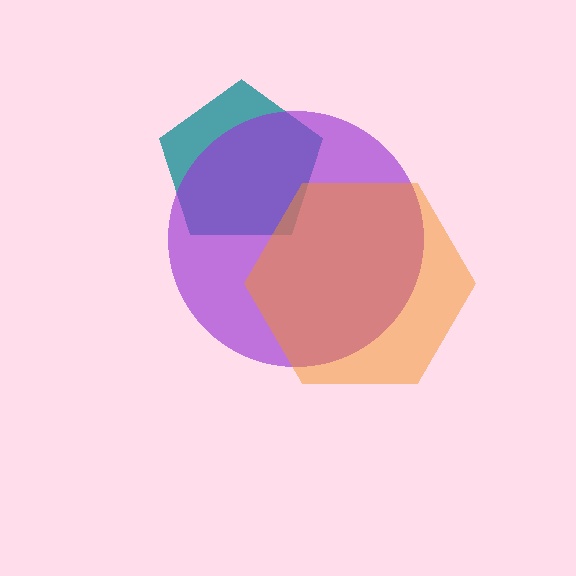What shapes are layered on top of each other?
The layered shapes are: a teal pentagon, a purple circle, an orange hexagon.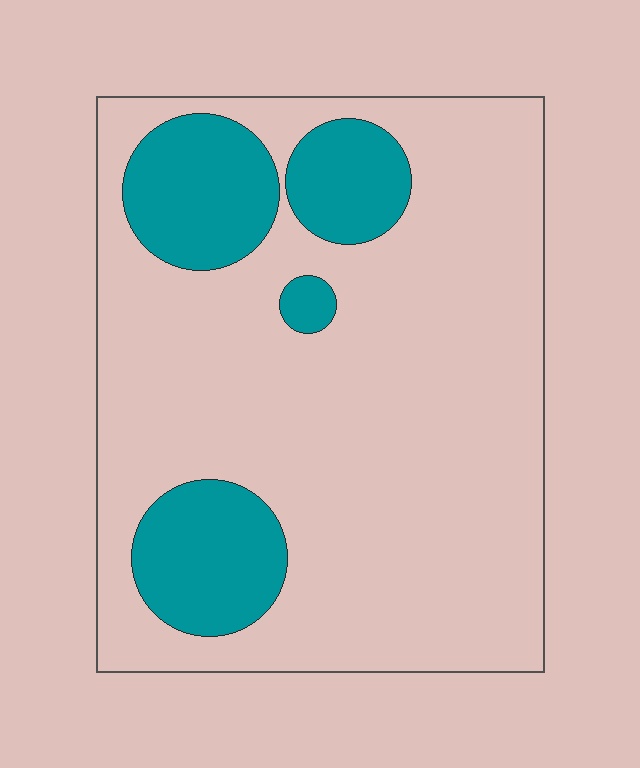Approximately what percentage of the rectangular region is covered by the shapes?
Approximately 20%.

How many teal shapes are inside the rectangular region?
4.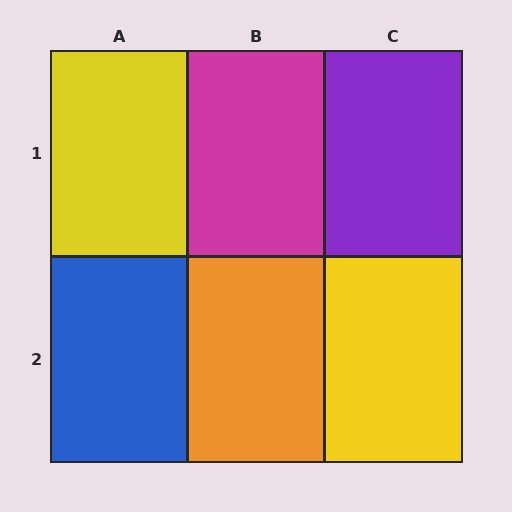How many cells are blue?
1 cell is blue.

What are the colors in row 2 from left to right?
Blue, orange, yellow.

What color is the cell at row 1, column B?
Magenta.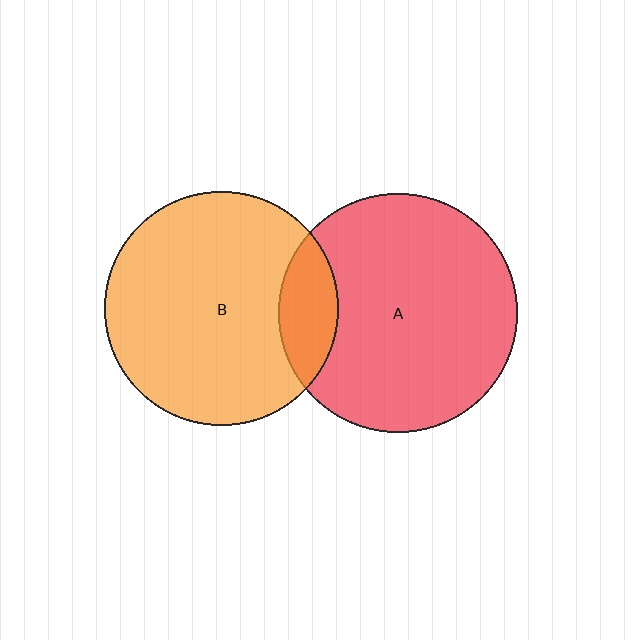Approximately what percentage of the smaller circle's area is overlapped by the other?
Approximately 15%.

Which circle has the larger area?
Circle A (red).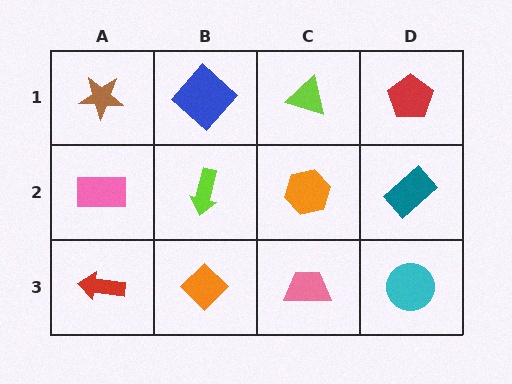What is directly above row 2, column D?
A red pentagon.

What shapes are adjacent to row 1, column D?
A teal rectangle (row 2, column D), a lime triangle (row 1, column C).